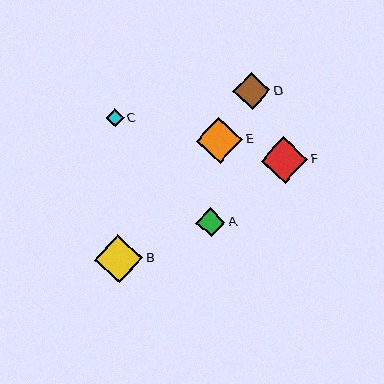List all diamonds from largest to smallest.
From largest to smallest: B, F, E, D, A, C.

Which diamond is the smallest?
Diamond C is the smallest with a size of approximately 18 pixels.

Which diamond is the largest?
Diamond B is the largest with a size of approximately 49 pixels.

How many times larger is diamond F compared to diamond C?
Diamond F is approximately 2.5 times the size of diamond C.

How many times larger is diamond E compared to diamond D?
Diamond E is approximately 1.3 times the size of diamond D.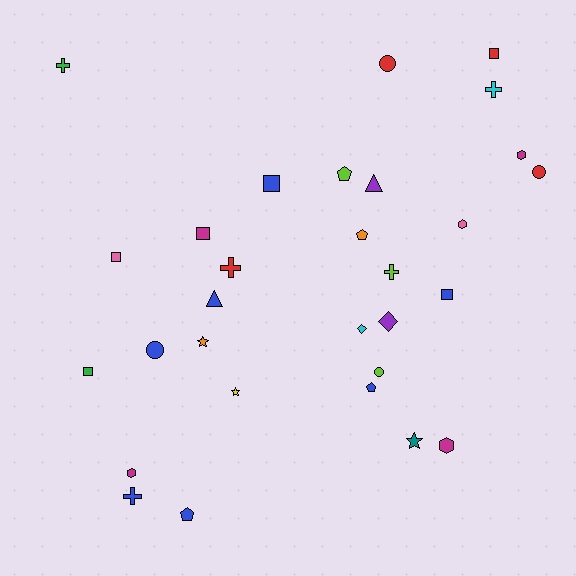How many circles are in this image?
There are 4 circles.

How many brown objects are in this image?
There are no brown objects.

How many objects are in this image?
There are 30 objects.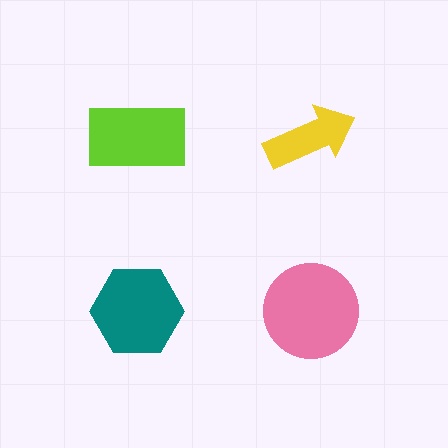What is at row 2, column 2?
A pink circle.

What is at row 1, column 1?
A lime rectangle.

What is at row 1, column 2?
A yellow arrow.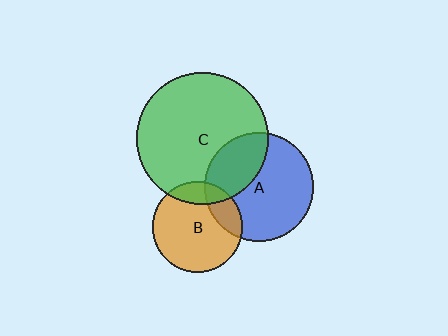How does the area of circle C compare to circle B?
Approximately 2.1 times.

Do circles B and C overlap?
Yes.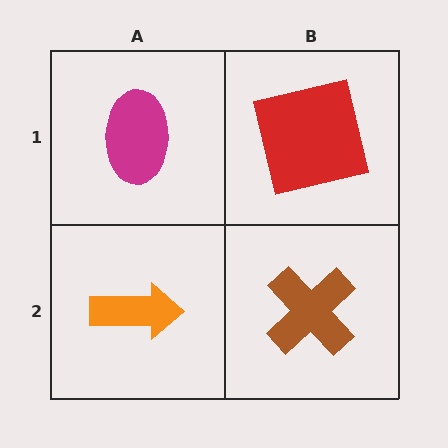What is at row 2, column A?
An orange arrow.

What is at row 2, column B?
A brown cross.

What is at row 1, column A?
A magenta ellipse.